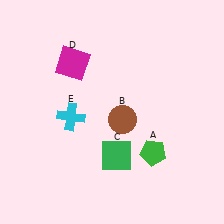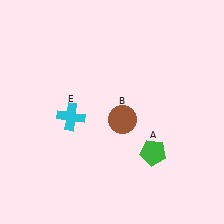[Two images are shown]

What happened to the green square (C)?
The green square (C) was removed in Image 2. It was in the bottom-right area of Image 1.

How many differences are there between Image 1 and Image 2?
There are 2 differences between the two images.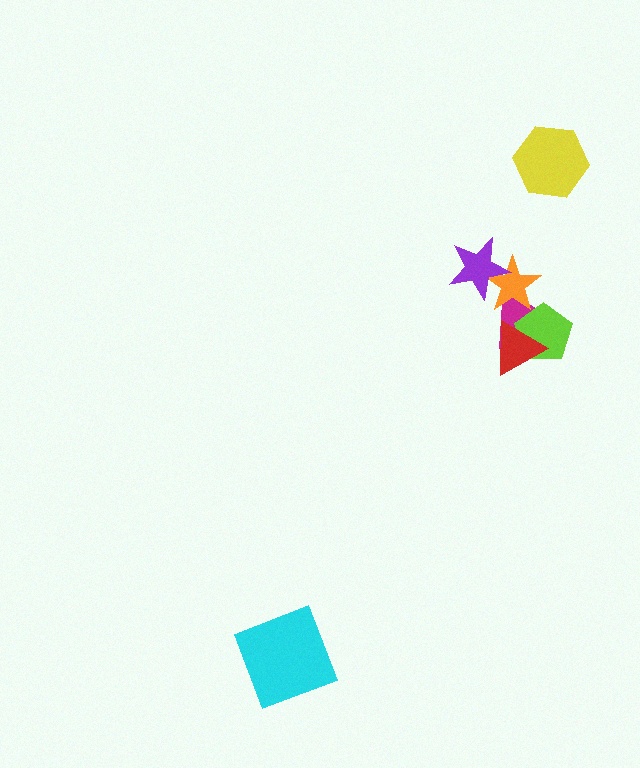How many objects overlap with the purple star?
1 object overlaps with the purple star.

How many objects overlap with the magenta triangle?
3 objects overlap with the magenta triangle.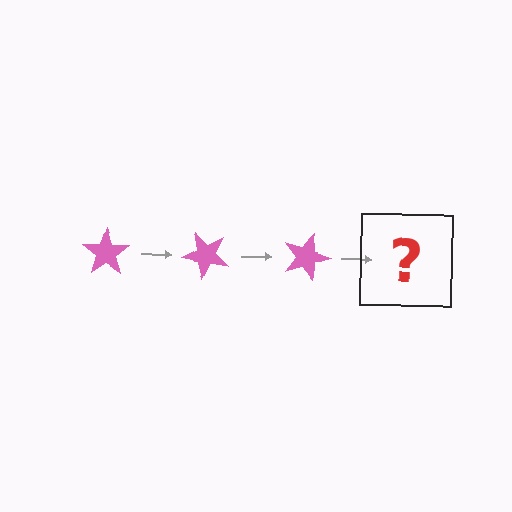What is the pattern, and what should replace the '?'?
The pattern is that the star rotates 45 degrees each step. The '?' should be a pink star rotated 135 degrees.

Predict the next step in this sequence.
The next step is a pink star rotated 135 degrees.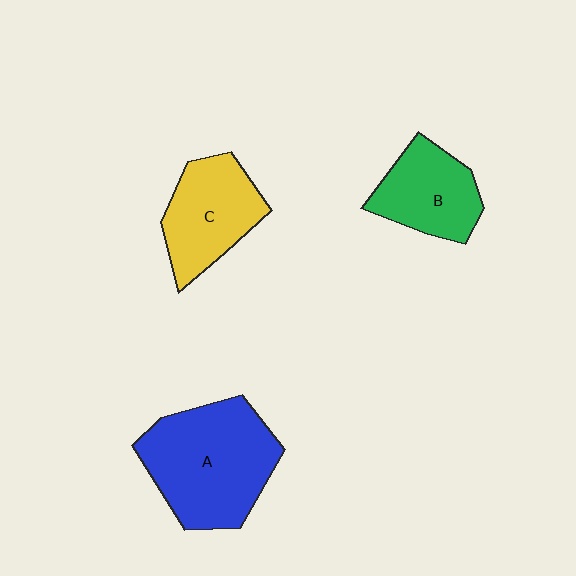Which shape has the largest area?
Shape A (blue).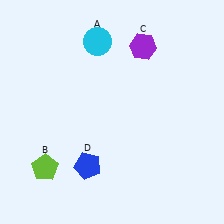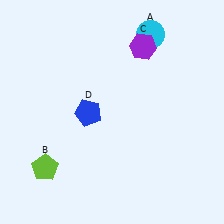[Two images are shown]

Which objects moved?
The objects that moved are: the cyan circle (A), the blue pentagon (D).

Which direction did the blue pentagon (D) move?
The blue pentagon (D) moved up.